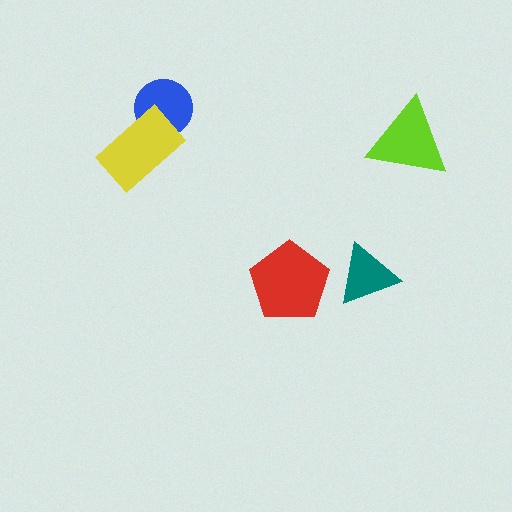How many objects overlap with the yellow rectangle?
1 object overlaps with the yellow rectangle.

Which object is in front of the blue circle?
The yellow rectangle is in front of the blue circle.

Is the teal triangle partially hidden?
No, no other shape covers it.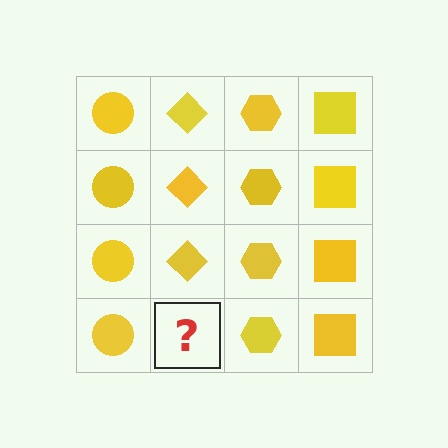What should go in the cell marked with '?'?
The missing cell should contain a yellow diamond.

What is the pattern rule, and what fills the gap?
The rule is that each column has a consistent shape. The gap should be filled with a yellow diamond.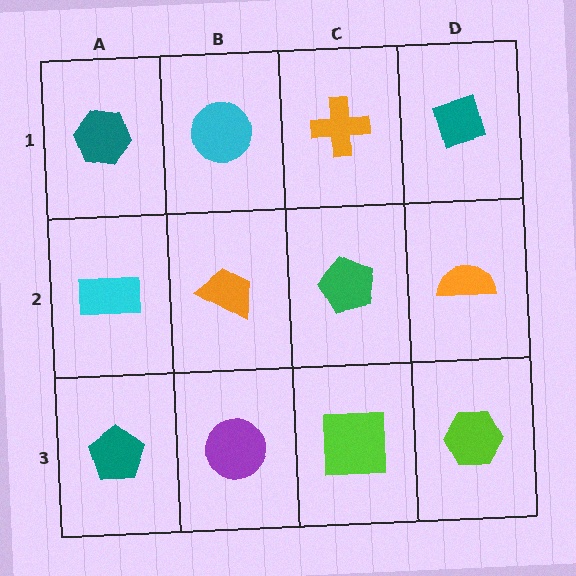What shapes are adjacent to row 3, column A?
A cyan rectangle (row 2, column A), a purple circle (row 3, column B).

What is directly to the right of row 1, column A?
A cyan circle.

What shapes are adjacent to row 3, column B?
An orange trapezoid (row 2, column B), a teal pentagon (row 3, column A), a lime square (row 3, column C).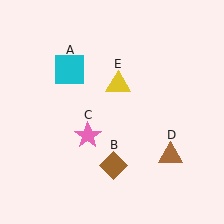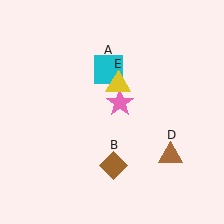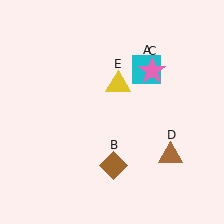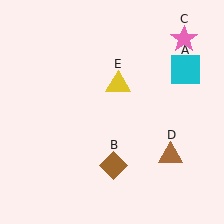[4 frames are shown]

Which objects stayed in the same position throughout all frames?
Brown diamond (object B) and brown triangle (object D) and yellow triangle (object E) remained stationary.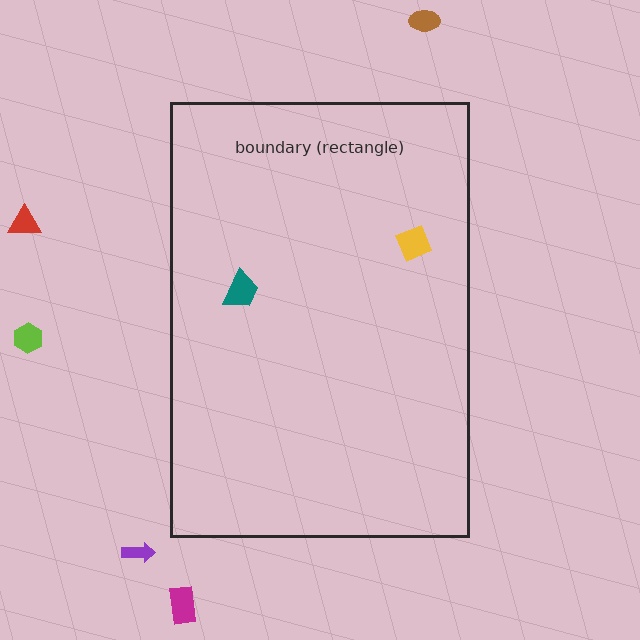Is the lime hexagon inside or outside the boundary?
Outside.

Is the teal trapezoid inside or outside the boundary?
Inside.